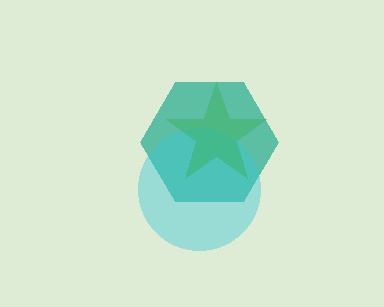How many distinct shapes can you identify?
There are 3 distinct shapes: a teal hexagon, a cyan circle, a green star.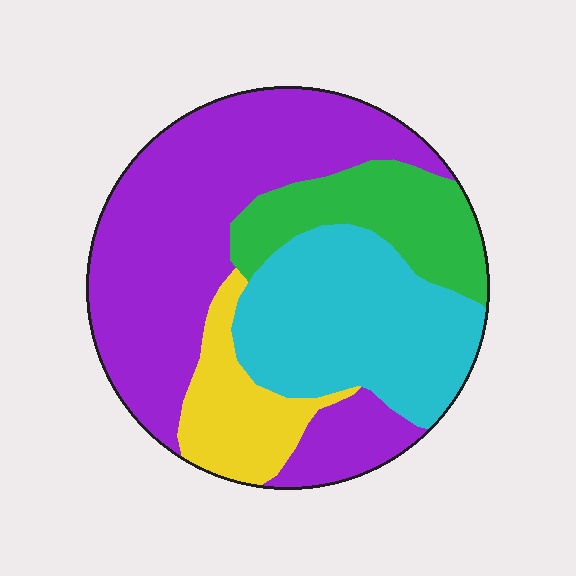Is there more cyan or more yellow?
Cyan.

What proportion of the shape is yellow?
Yellow takes up less than a sixth of the shape.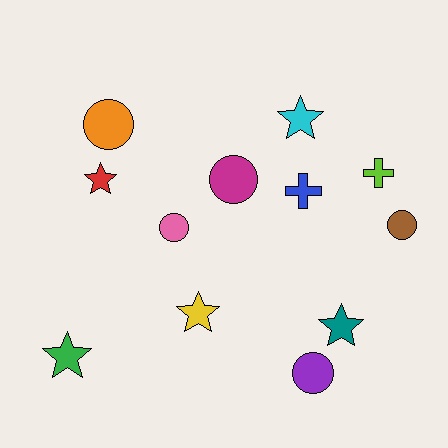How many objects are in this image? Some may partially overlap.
There are 12 objects.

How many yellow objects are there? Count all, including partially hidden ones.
There is 1 yellow object.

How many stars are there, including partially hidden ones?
There are 5 stars.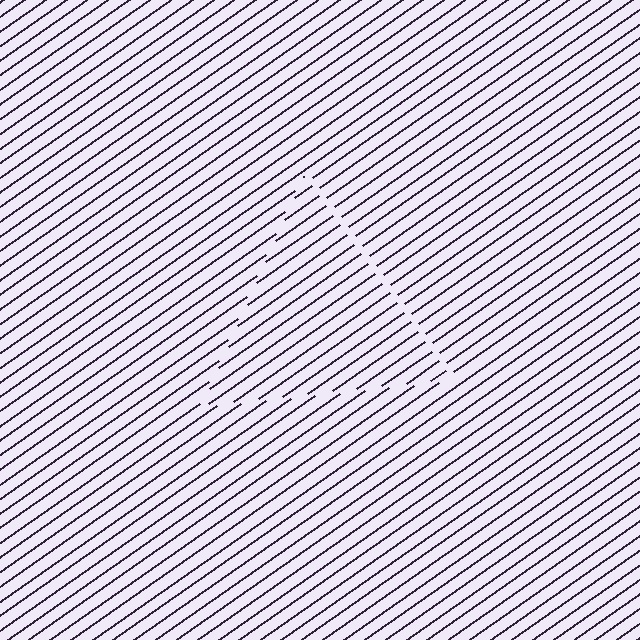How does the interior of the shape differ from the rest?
The interior of the shape contains the same grating, shifted by half a period — the contour is defined by the phase discontinuity where line-ends from the inner and outer gratings abut.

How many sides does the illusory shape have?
3 sides — the line-ends trace a triangle.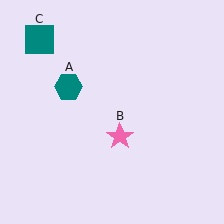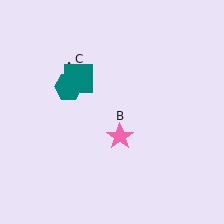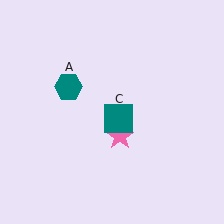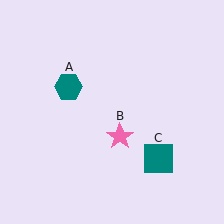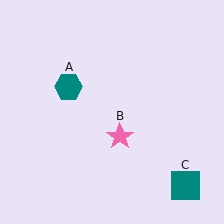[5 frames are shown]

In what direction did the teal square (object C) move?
The teal square (object C) moved down and to the right.